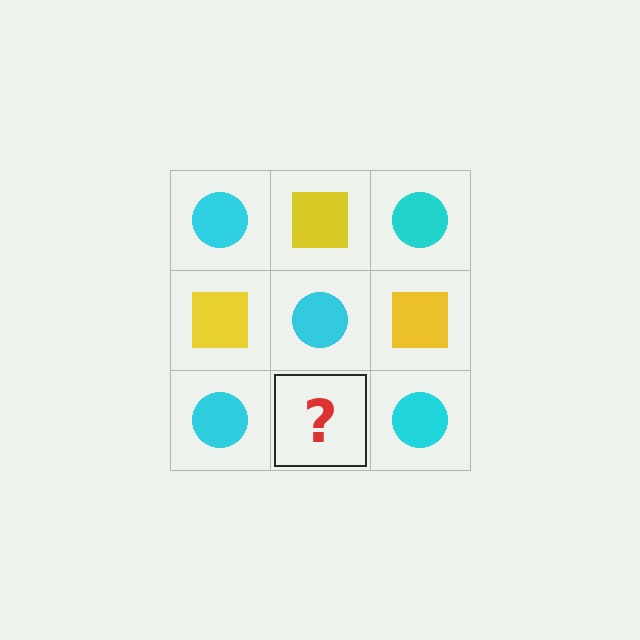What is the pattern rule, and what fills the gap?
The rule is that it alternates cyan circle and yellow square in a checkerboard pattern. The gap should be filled with a yellow square.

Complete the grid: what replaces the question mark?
The question mark should be replaced with a yellow square.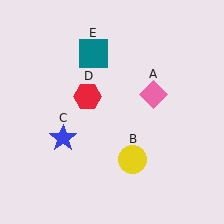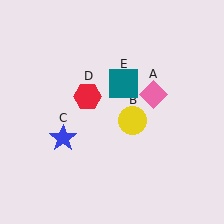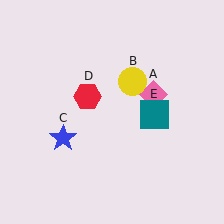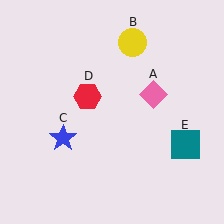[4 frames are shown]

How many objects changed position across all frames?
2 objects changed position: yellow circle (object B), teal square (object E).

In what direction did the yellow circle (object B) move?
The yellow circle (object B) moved up.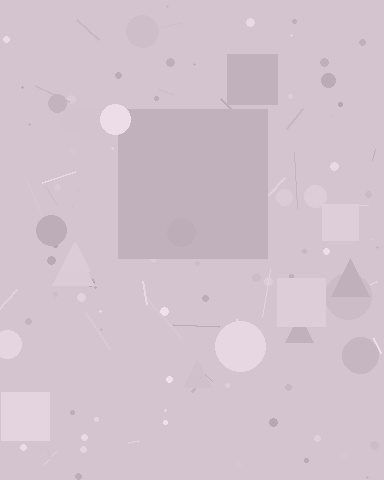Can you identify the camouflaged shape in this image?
The camouflaged shape is a square.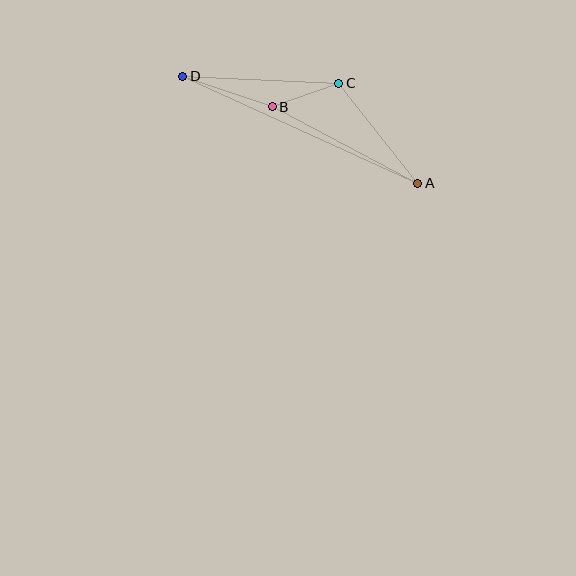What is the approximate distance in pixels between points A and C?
The distance between A and C is approximately 127 pixels.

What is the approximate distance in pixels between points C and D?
The distance between C and D is approximately 156 pixels.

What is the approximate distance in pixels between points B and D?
The distance between B and D is approximately 95 pixels.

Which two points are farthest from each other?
Points A and D are farthest from each other.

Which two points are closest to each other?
Points B and C are closest to each other.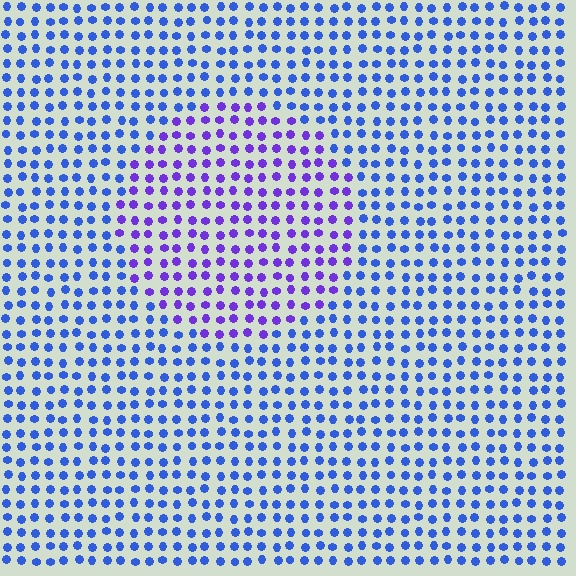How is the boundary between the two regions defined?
The boundary is defined purely by a slight shift in hue (about 38 degrees). Spacing, size, and orientation are identical on both sides.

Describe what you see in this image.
The image is filled with small blue elements in a uniform arrangement. A circle-shaped region is visible where the elements are tinted to a slightly different hue, forming a subtle color boundary.